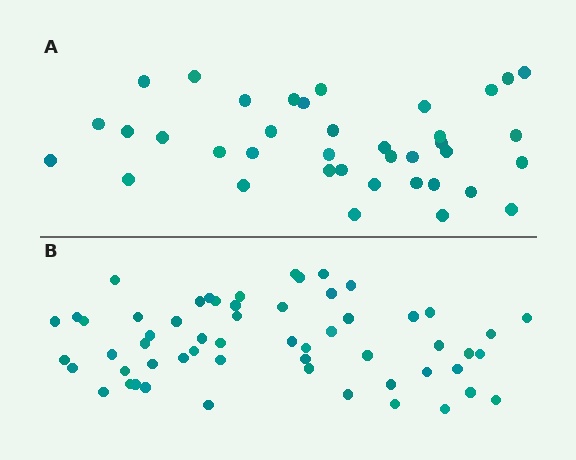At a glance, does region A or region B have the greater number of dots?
Region B (the bottom region) has more dots.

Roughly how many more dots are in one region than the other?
Region B has approximately 20 more dots than region A.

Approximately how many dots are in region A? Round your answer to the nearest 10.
About 40 dots. (The exact count is 38, which rounds to 40.)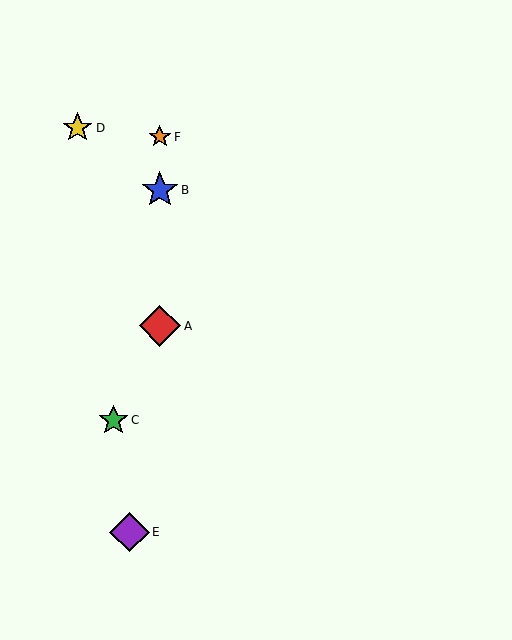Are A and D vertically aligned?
No, A is at x≈160 and D is at x≈78.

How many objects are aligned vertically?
3 objects (A, B, F) are aligned vertically.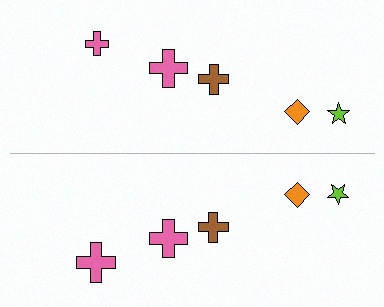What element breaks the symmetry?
The pink cross on the bottom side has a different size than its mirror counterpart.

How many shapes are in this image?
There are 10 shapes in this image.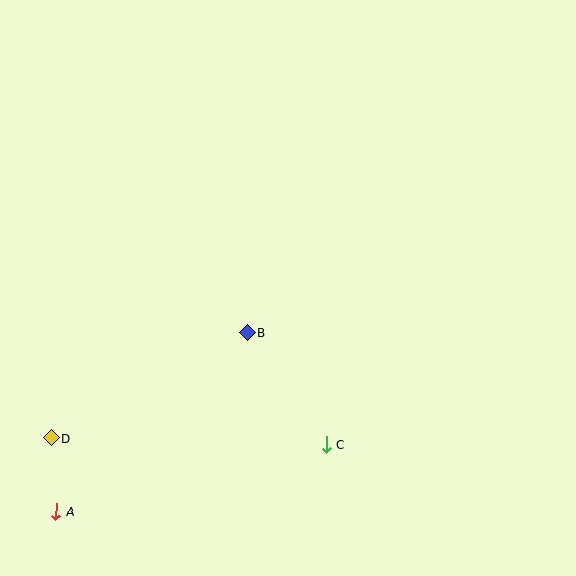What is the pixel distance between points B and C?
The distance between B and C is 137 pixels.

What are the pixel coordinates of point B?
Point B is at (247, 333).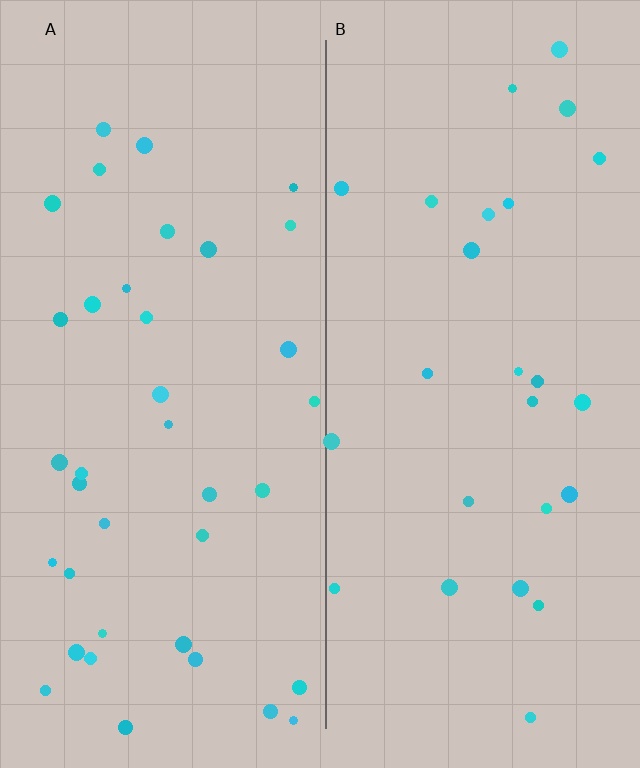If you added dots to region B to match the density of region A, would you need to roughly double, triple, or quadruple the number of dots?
Approximately double.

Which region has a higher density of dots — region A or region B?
A (the left).